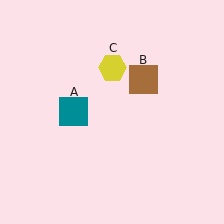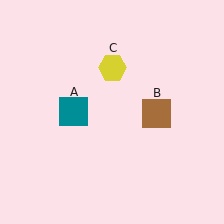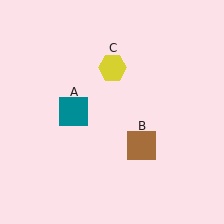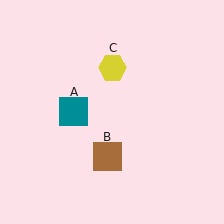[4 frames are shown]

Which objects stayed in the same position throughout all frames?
Teal square (object A) and yellow hexagon (object C) remained stationary.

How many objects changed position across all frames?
1 object changed position: brown square (object B).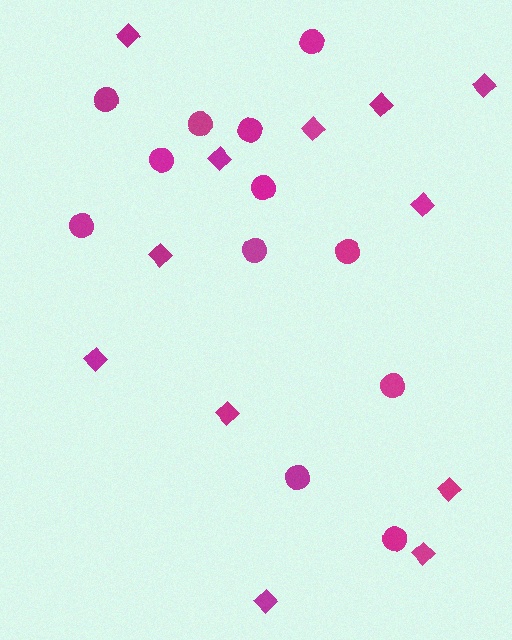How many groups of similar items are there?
There are 2 groups: one group of diamonds (12) and one group of circles (12).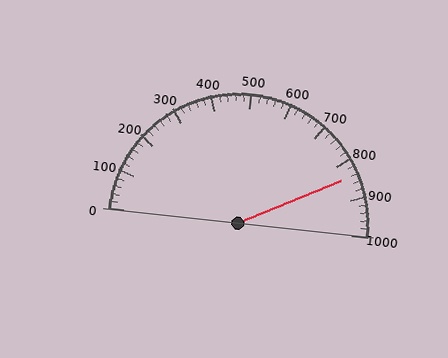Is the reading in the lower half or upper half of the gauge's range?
The reading is in the upper half of the range (0 to 1000).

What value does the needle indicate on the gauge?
The needle indicates approximately 840.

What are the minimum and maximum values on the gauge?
The gauge ranges from 0 to 1000.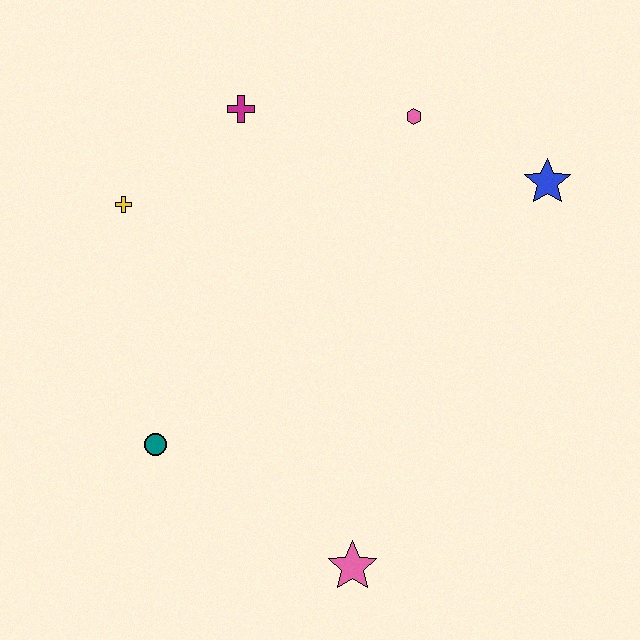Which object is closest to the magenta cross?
The yellow cross is closest to the magenta cross.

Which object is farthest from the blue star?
The teal circle is farthest from the blue star.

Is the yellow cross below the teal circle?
No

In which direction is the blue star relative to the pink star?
The blue star is above the pink star.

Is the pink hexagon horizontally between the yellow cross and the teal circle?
No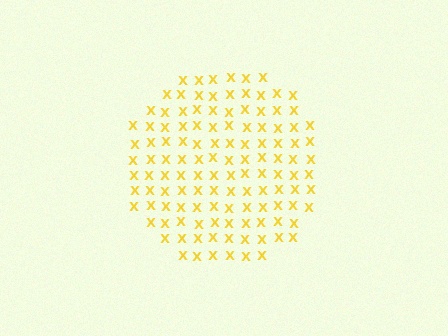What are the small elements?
The small elements are letter X's.